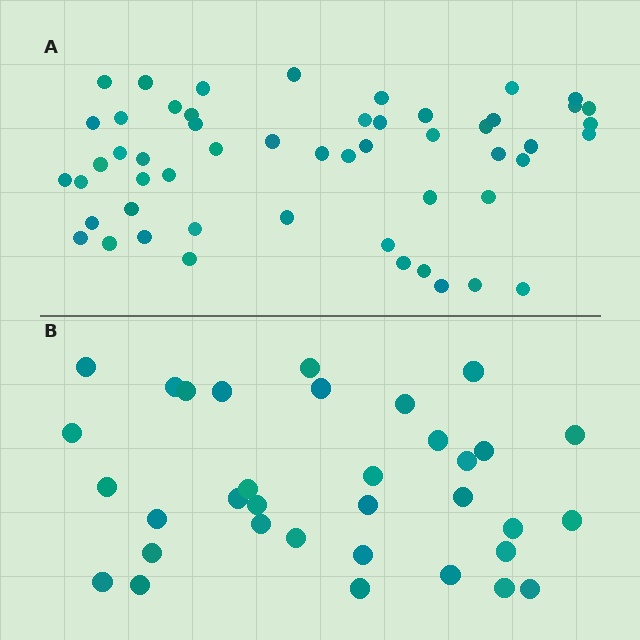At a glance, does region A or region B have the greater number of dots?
Region A (the top region) has more dots.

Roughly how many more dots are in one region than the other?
Region A has approximately 20 more dots than region B.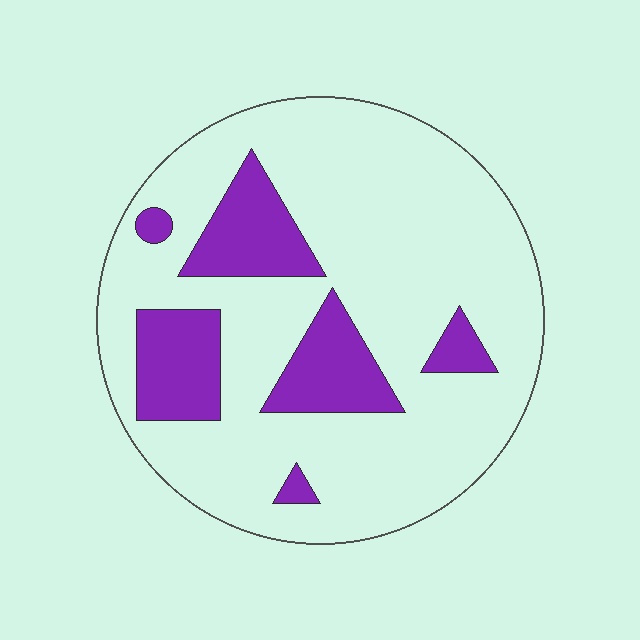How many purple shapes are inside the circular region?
6.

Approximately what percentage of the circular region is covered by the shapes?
Approximately 20%.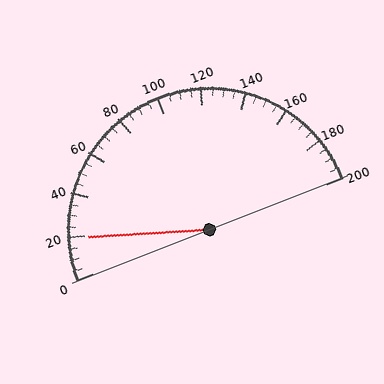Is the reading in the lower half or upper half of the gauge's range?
The reading is in the lower half of the range (0 to 200).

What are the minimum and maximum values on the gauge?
The gauge ranges from 0 to 200.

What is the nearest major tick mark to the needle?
The nearest major tick mark is 20.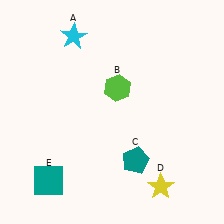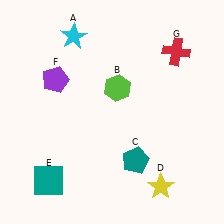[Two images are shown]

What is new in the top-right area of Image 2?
A red cross (G) was added in the top-right area of Image 2.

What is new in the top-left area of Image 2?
A purple pentagon (F) was added in the top-left area of Image 2.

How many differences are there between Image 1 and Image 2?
There are 2 differences between the two images.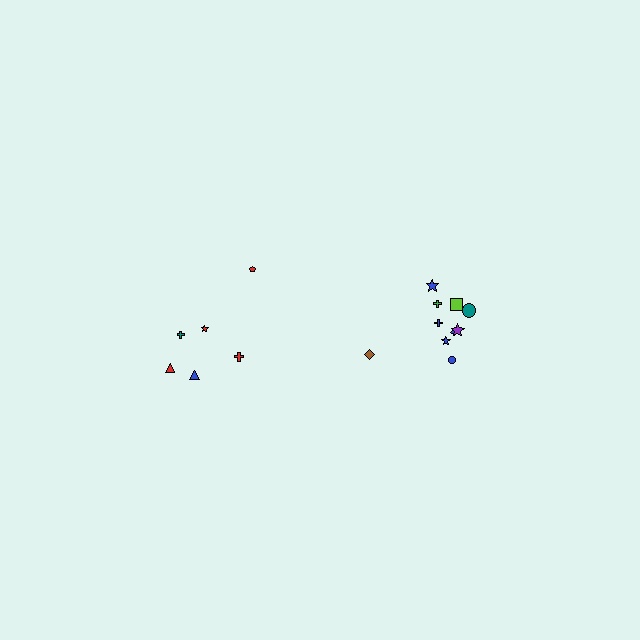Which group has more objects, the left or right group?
The right group.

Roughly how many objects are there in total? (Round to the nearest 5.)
Roughly 15 objects in total.